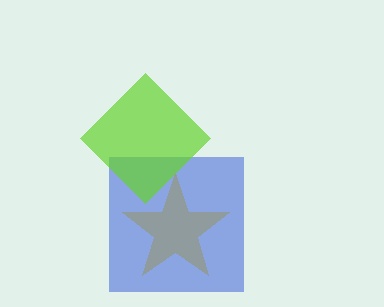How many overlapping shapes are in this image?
There are 3 overlapping shapes in the image.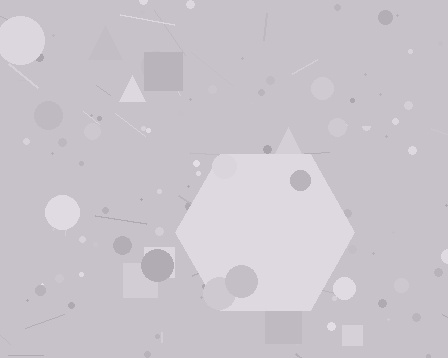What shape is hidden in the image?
A hexagon is hidden in the image.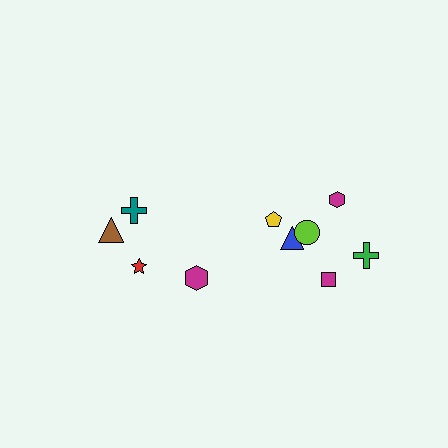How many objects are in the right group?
There are 6 objects.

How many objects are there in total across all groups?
There are 10 objects.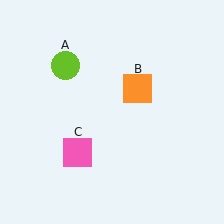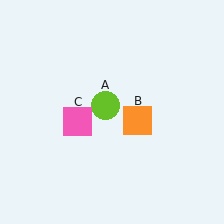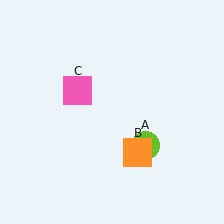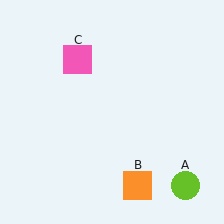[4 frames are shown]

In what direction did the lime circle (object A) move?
The lime circle (object A) moved down and to the right.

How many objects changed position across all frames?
3 objects changed position: lime circle (object A), orange square (object B), pink square (object C).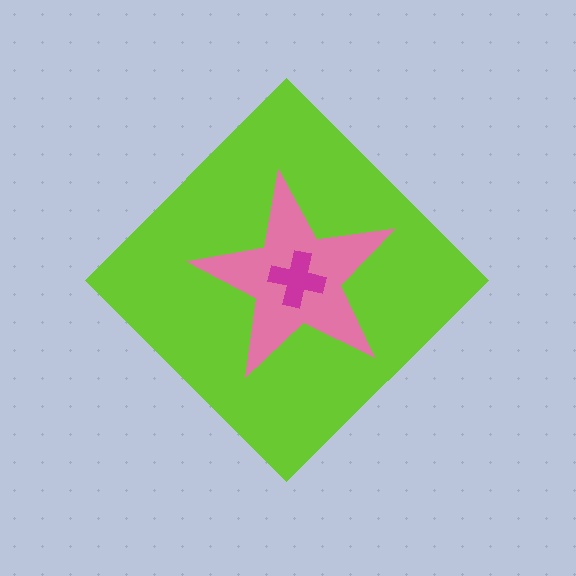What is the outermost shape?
The lime diamond.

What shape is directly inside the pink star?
The magenta cross.